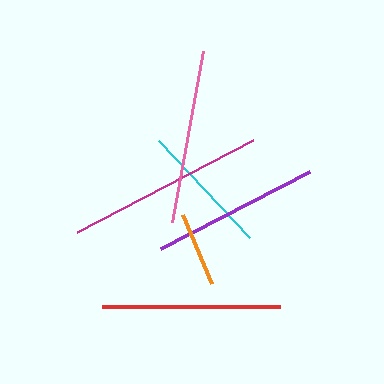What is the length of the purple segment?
The purple segment is approximately 167 pixels long.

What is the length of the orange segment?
The orange segment is approximately 75 pixels long.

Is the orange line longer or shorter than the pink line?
The pink line is longer than the orange line.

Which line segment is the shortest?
The orange line is the shortest at approximately 75 pixels.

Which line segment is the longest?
The magenta line is the longest at approximately 198 pixels.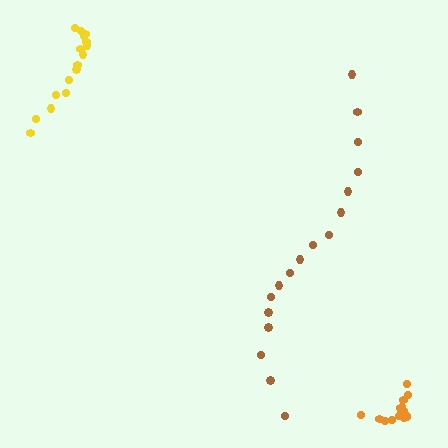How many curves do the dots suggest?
There are 3 distinct paths.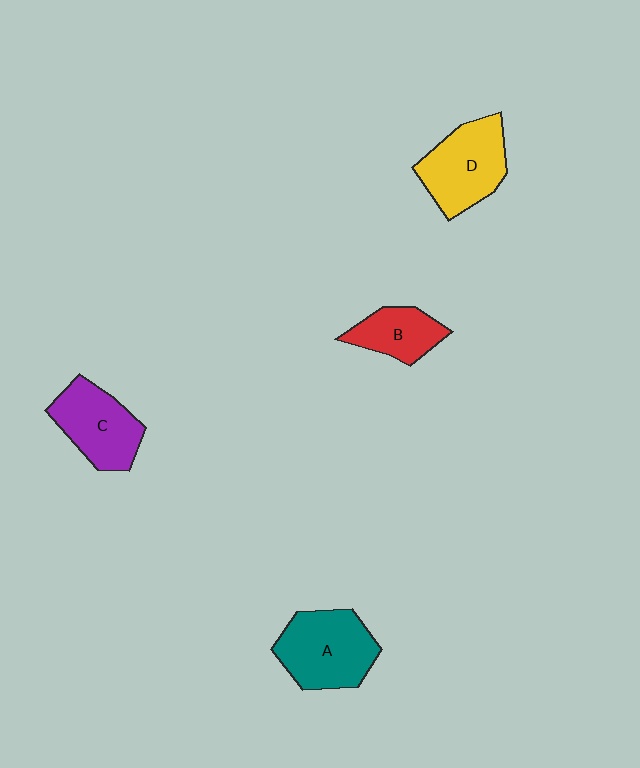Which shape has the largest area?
Shape A (teal).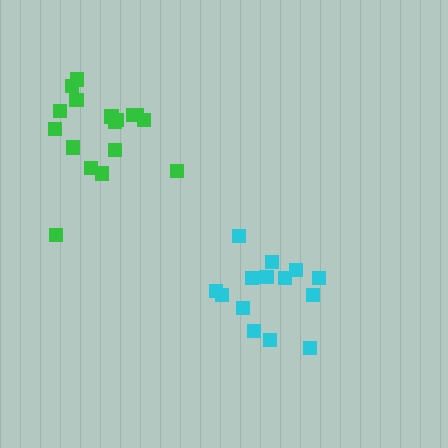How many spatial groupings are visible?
There are 2 spatial groupings.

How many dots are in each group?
Group 1: 17 dots, Group 2: 14 dots (31 total).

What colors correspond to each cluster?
The clusters are colored: green, cyan.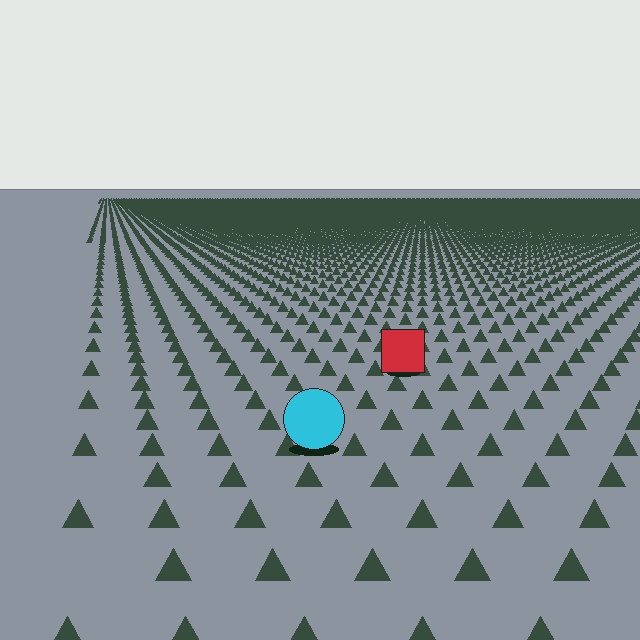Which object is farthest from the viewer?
The red square is farthest from the viewer. It appears smaller and the ground texture around it is denser.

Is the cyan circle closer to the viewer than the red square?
Yes. The cyan circle is closer — you can tell from the texture gradient: the ground texture is coarser near it.